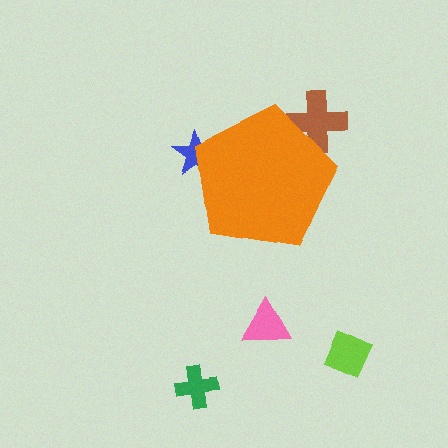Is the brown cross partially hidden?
Yes, the brown cross is partially hidden behind the orange pentagon.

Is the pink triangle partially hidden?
No, the pink triangle is fully visible.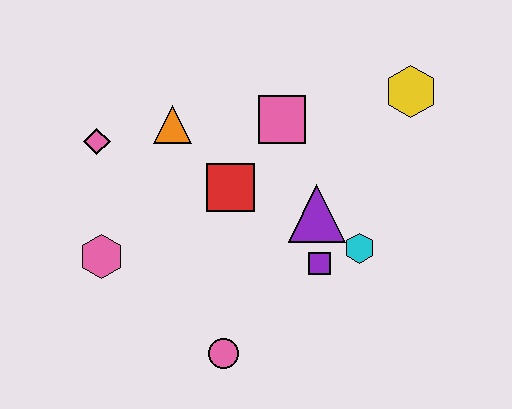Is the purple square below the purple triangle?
Yes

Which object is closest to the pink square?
The red square is closest to the pink square.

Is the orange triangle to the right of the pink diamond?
Yes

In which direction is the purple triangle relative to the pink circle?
The purple triangle is above the pink circle.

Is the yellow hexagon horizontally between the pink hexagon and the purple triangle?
No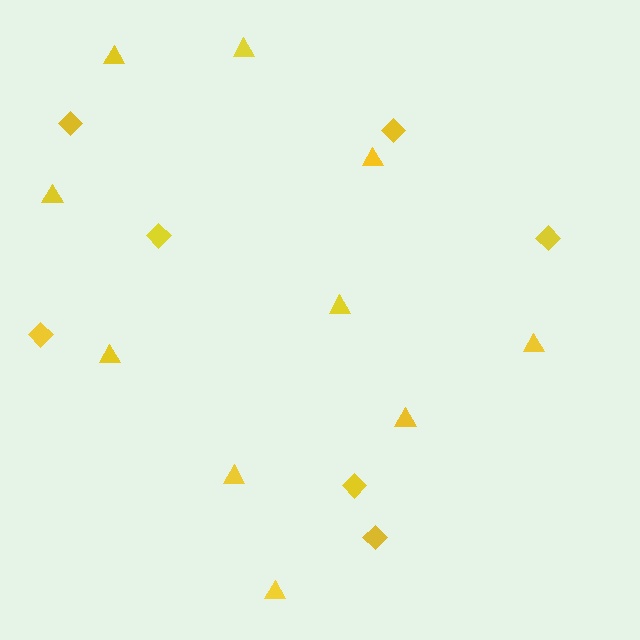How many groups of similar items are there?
There are 2 groups: one group of triangles (10) and one group of diamonds (7).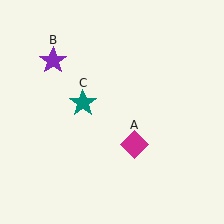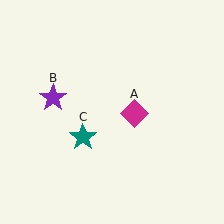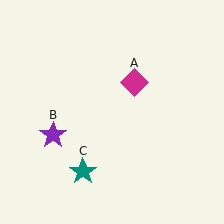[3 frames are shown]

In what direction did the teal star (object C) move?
The teal star (object C) moved down.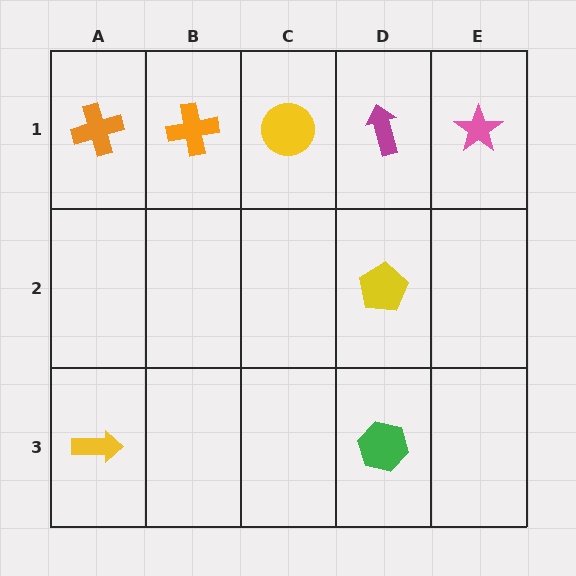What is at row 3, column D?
A green hexagon.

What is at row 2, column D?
A yellow pentagon.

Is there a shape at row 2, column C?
No, that cell is empty.